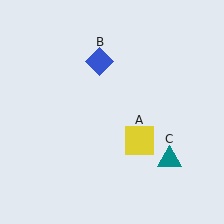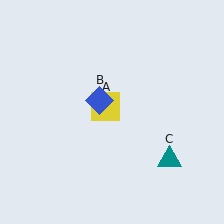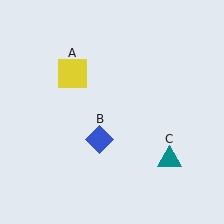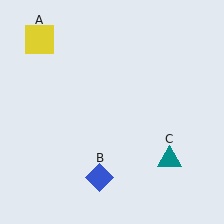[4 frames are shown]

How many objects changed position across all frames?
2 objects changed position: yellow square (object A), blue diamond (object B).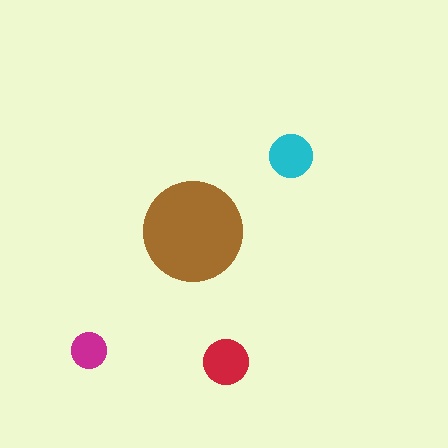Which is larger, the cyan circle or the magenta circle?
The cyan one.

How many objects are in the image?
There are 4 objects in the image.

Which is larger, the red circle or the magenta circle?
The red one.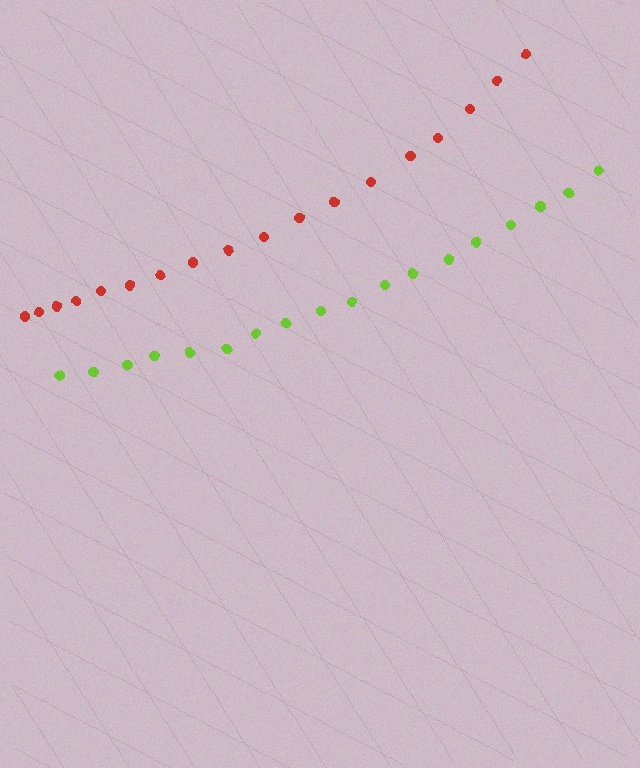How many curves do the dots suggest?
There are 2 distinct paths.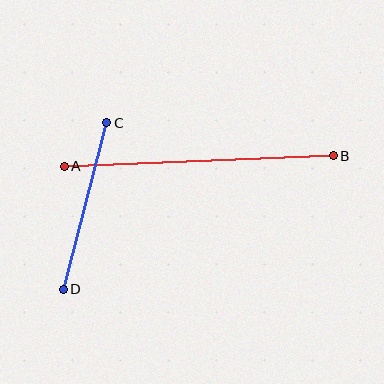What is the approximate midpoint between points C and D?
The midpoint is at approximately (85, 206) pixels.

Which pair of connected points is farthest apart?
Points A and B are farthest apart.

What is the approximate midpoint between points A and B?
The midpoint is at approximately (199, 161) pixels.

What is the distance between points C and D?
The distance is approximately 172 pixels.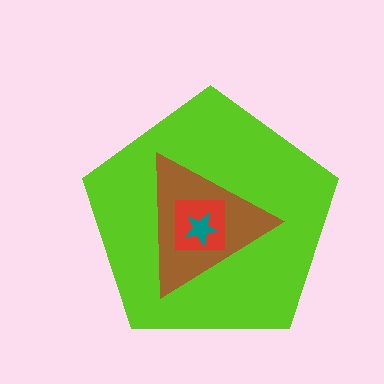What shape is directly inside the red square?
The teal star.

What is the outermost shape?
The lime pentagon.